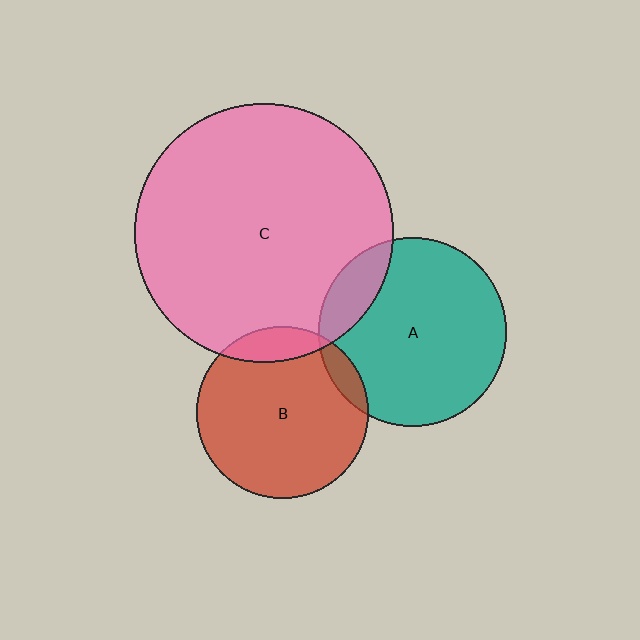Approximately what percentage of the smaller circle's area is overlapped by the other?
Approximately 10%.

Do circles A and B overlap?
Yes.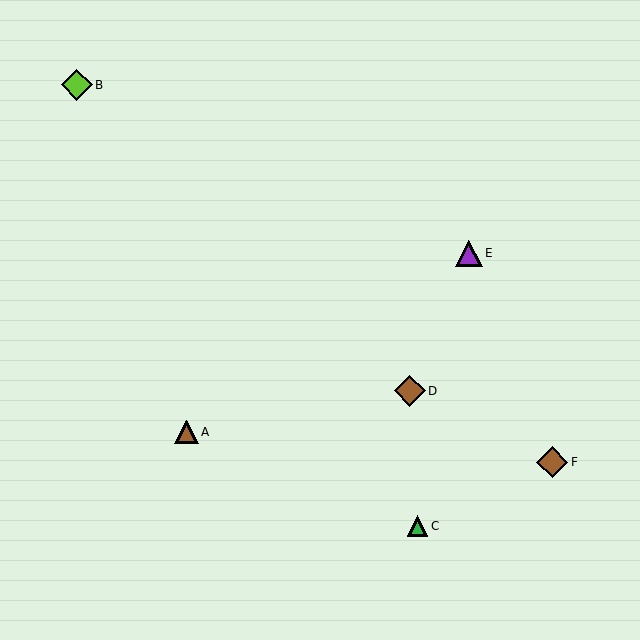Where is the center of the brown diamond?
The center of the brown diamond is at (410, 391).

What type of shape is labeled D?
Shape D is a brown diamond.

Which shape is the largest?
The brown diamond (labeled F) is the largest.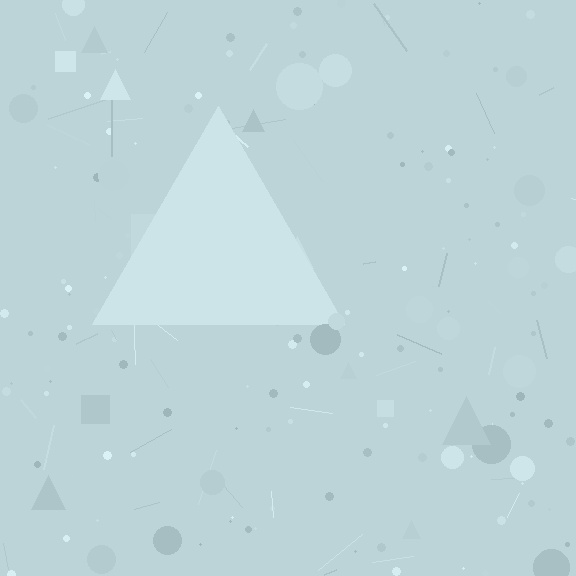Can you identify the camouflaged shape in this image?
The camouflaged shape is a triangle.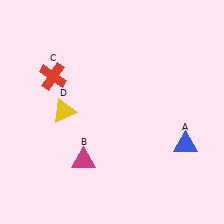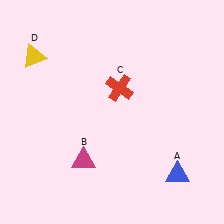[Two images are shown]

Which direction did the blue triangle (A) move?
The blue triangle (A) moved down.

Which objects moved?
The objects that moved are: the blue triangle (A), the red cross (C), the yellow triangle (D).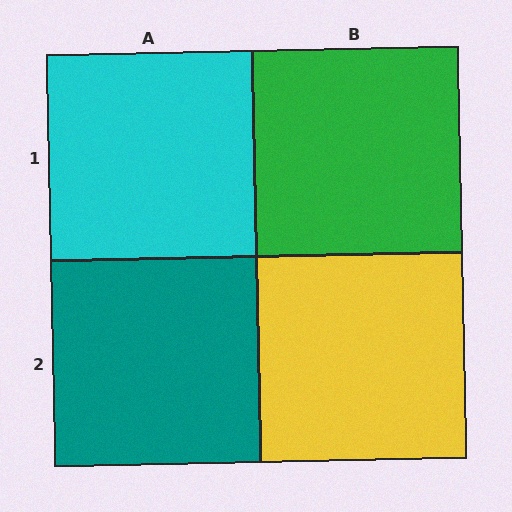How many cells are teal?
1 cell is teal.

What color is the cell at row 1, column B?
Green.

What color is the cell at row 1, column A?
Cyan.